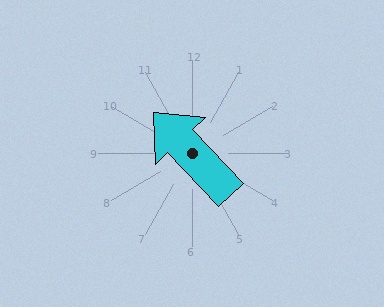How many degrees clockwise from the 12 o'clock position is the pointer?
Approximately 317 degrees.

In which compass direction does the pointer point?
Northwest.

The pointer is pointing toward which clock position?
Roughly 11 o'clock.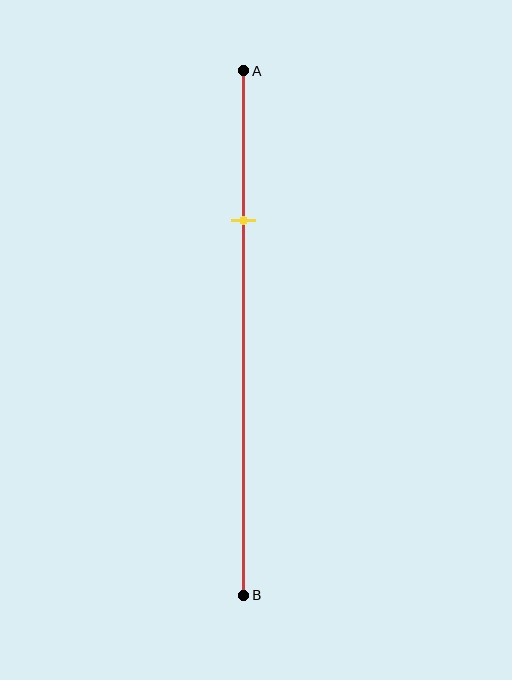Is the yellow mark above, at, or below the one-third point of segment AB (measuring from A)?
The yellow mark is above the one-third point of segment AB.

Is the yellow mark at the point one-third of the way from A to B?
No, the mark is at about 30% from A, not at the 33% one-third point.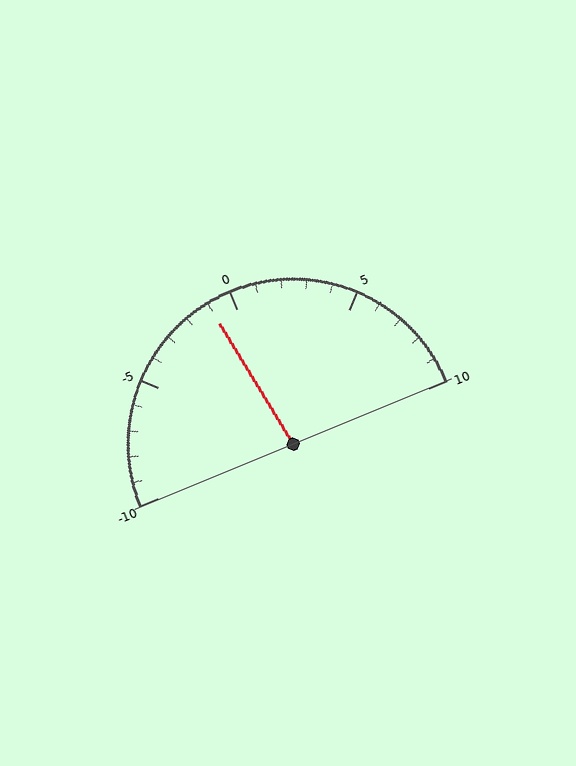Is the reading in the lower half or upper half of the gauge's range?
The reading is in the lower half of the range (-10 to 10).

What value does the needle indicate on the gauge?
The needle indicates approximately -1.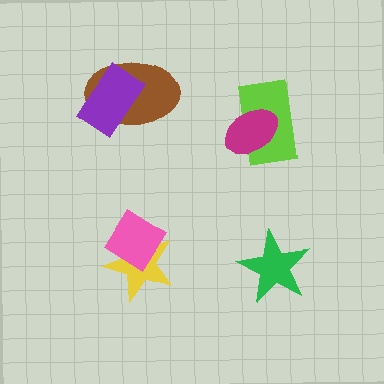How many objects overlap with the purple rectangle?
1 object overlaps with the purple rectangle.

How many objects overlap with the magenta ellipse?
1 object overlaps with the magenta ellipse.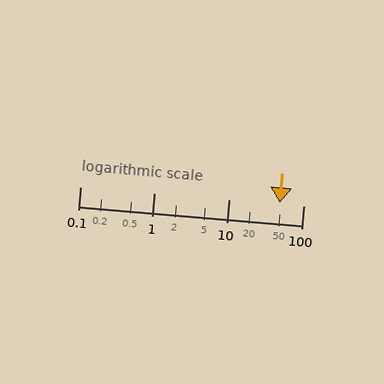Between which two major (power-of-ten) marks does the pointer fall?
The pointer is between 10 and 100.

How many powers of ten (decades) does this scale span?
The scale spans 3 decades, from 0.1 to 100.